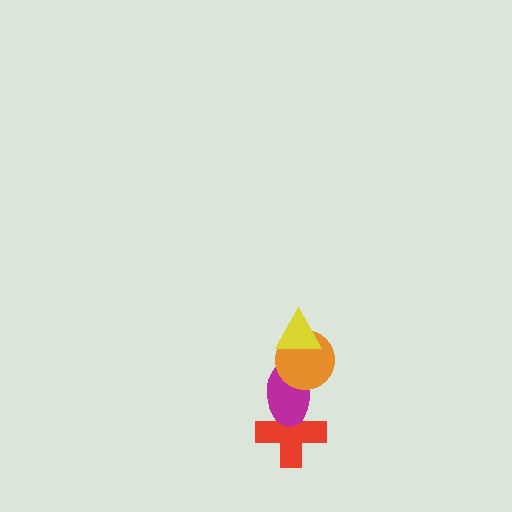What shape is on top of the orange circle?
The yellow triangle is on top of the orange circle.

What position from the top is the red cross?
The red cross is 4th from the top.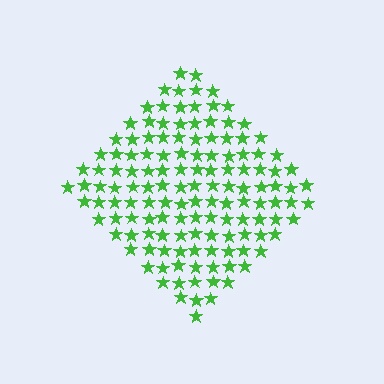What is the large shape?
The large shape is a diamond.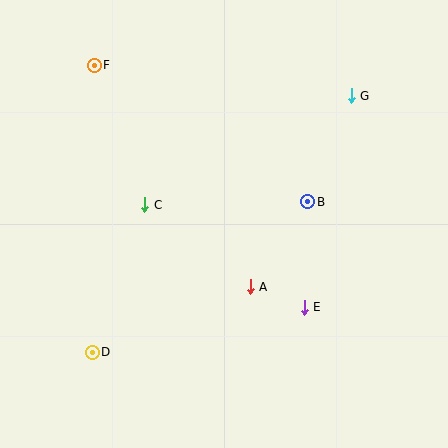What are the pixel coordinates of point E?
Point E is at (304, 307).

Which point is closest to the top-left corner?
Point F is closest to the top-left corner.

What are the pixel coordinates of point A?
Point A is at (250, 287).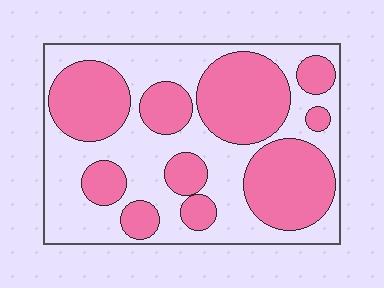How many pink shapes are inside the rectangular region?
10.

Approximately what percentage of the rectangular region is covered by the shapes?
Approximately 50%.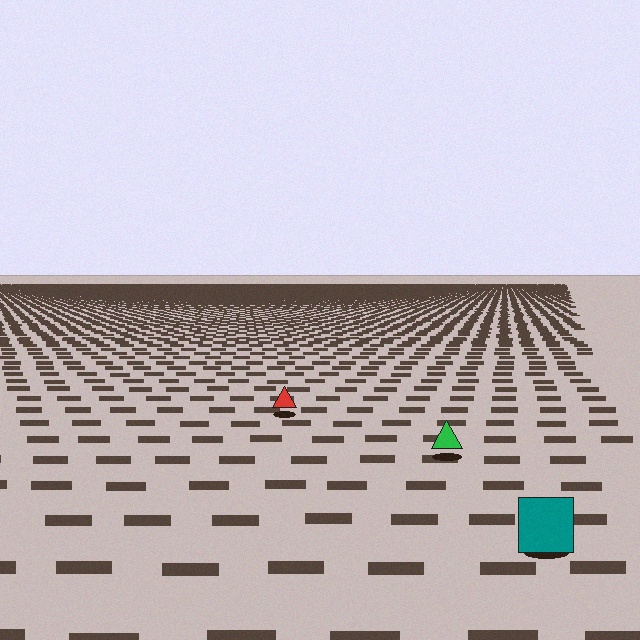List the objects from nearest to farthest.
From nearest to farthest: the teal square, the green triangle, the red triangle.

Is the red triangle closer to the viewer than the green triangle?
No. The green triangle is closer — you can tell from the texture gradient: the ground texture is coarser near it.